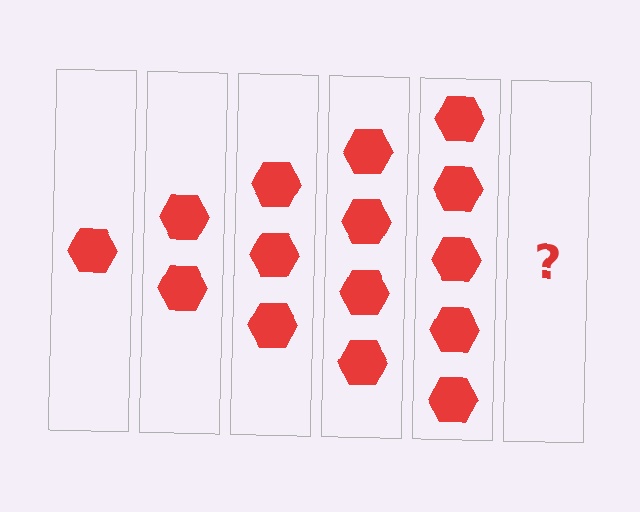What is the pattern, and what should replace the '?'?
The pattern is that each step adds one more hexagon. The '?' should be 6 hexagons.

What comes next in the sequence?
The next element should be 6 hexagons.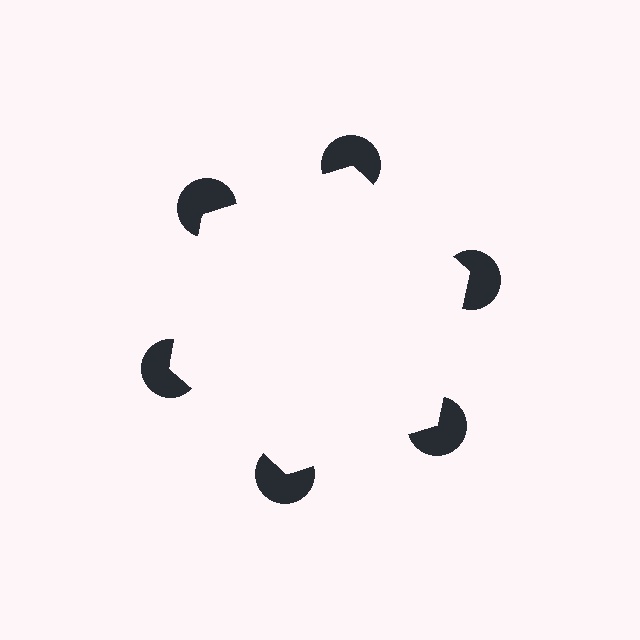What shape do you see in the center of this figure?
An illusory hexagon — its edges are inferred from the aligned wedge cuts in the pac-man discs, not physically drawn.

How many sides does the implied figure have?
6 sides.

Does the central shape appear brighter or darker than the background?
It typically appears slightly brighter than the background, even though no actual brightness change is drawn.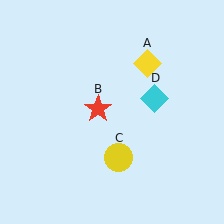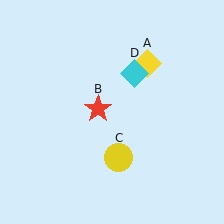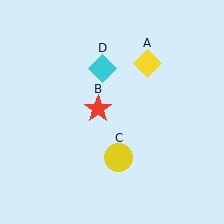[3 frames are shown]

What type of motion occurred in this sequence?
The cyan diamond (object D) rotated counterclockwise around the center of the scene.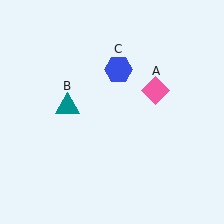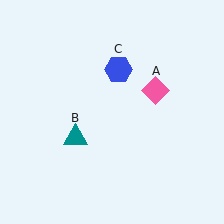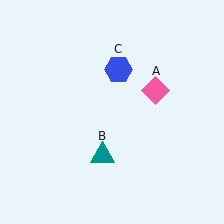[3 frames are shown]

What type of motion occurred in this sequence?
The teal triangle (object B) rotated counterclockwise around the center of the scene.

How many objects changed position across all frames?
1 object changed position: teal triangle (object B).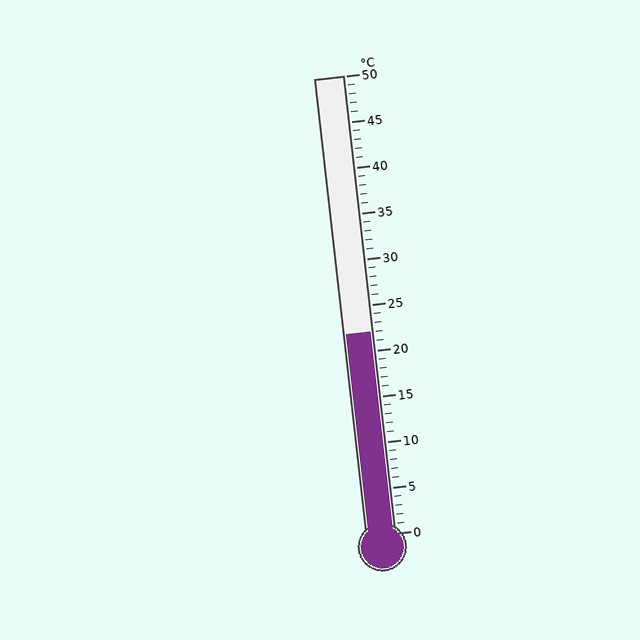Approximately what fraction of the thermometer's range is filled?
The thermometer is filled to approximately 45% of its range.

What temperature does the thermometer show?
The thermometer shows approximately 22°C.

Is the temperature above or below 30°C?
The temperature is below 30°C.